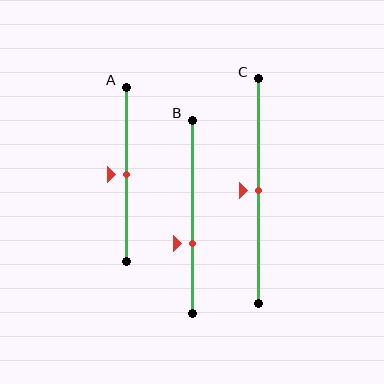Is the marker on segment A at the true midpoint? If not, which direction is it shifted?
Yes, the marker on segment A is at the true midpoint.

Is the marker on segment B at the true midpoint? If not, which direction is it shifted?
No, the marker on segment B is shifted downward by about 14% of the segment length.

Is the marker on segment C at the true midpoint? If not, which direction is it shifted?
Yes, the marker on segment C is at the true midpoint.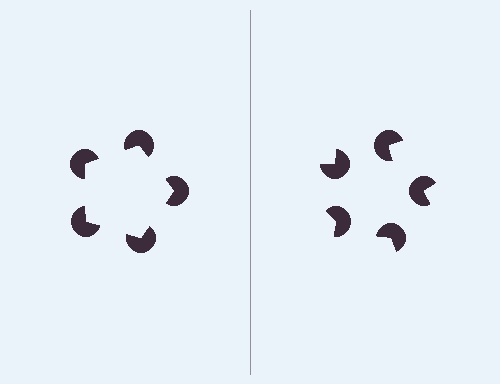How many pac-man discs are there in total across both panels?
10 — 5 on each side.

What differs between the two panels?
The pac-man discs are positioned identically on both sides; only the wedge orientations differ. On the left they align to a pentagon; on the right they are misaligned.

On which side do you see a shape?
An illusory pentagon appears on the left side. On the right side the wedge cuts are rotated, so no coherent shape forms.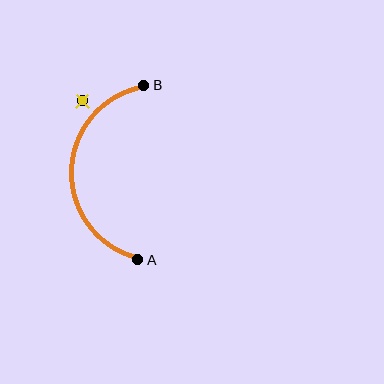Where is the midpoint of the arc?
The arc midpoint is the point on the curve farthest from the straight line joining A and B. It sits to the left of that line.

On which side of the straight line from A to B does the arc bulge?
The arc bulges to the left of the straight line connecting A and B.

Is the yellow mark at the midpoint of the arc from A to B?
No — the yellow mark does not lie on the arc at all. It sits slightly outside the curve.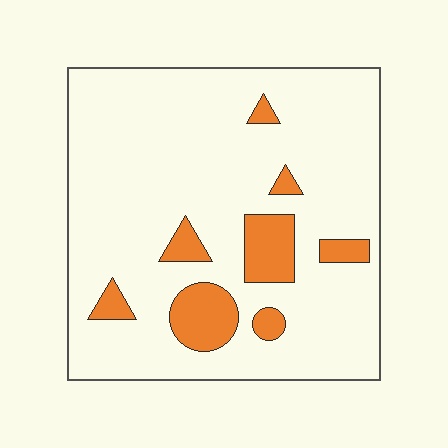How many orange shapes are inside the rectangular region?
8.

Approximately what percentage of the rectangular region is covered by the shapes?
Approximately 15%.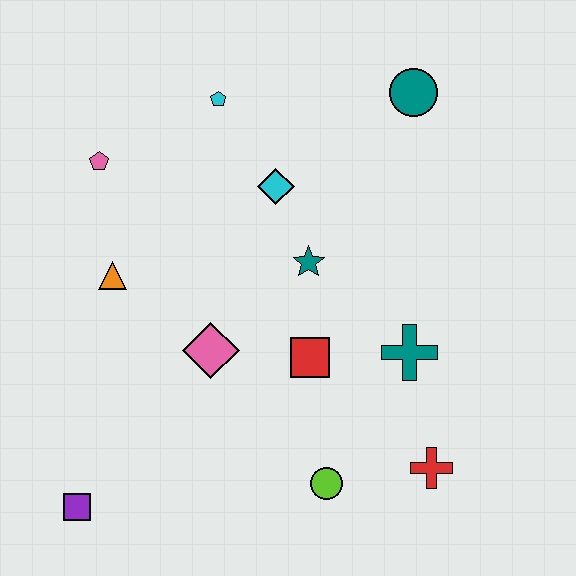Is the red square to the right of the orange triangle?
Yes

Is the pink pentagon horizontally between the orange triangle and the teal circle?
No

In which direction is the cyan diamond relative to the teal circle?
The cyan diamond is to the left of the teal circle.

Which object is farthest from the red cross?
The pink pentagon is farthest from the red cross.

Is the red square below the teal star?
Yes